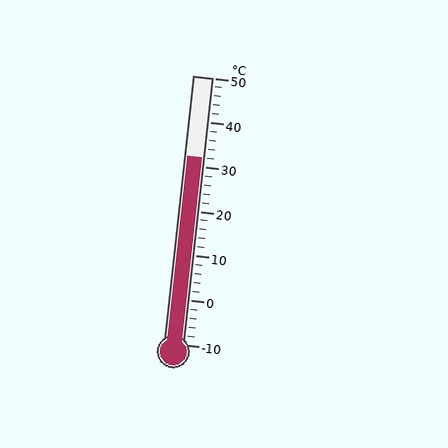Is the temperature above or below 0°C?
The temperature is above 0°C.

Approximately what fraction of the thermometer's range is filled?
The thermometer is filled to approximately 70% of its range.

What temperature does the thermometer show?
The thermometer shows approximately 32°C.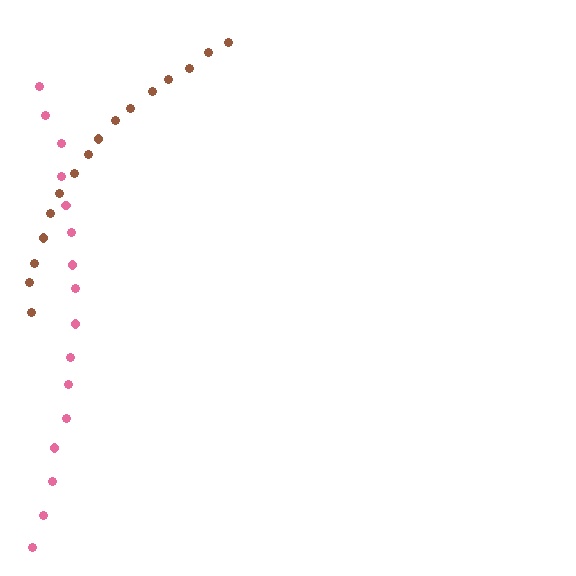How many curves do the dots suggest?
There are 2 distinct paths.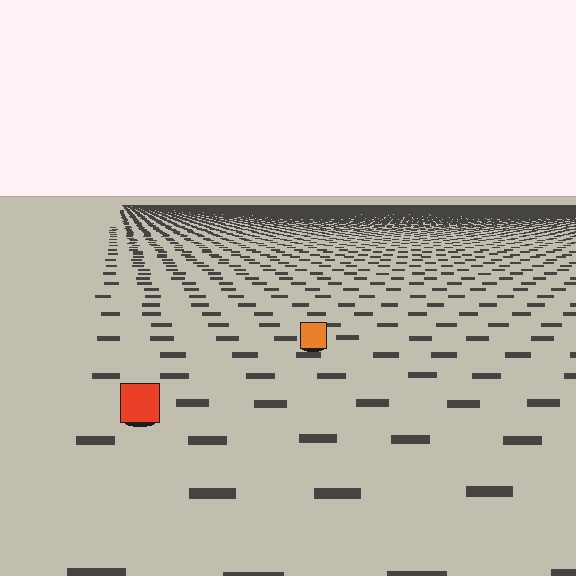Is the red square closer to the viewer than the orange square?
Yes. The red square is closer — you can tell from the texture gradient: the ground texture is coarser near it.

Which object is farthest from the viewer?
The orange square is farthest from the viewer. It appears smaller and the ground texture around it is denser.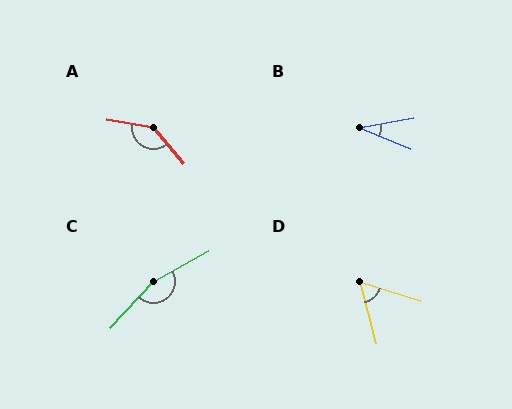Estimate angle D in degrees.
Approximately 58 degrees.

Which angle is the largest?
C, at approximately 162 degrees.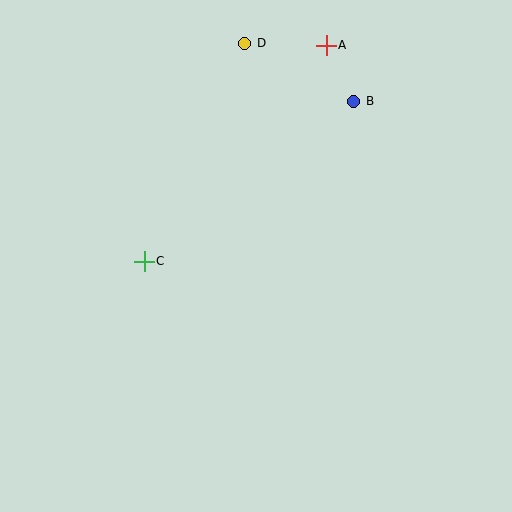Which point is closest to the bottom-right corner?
Point B is closest to the bottom-right corner.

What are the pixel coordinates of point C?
Point C is at (144, 261).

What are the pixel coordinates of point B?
Point B is at (354, 101).